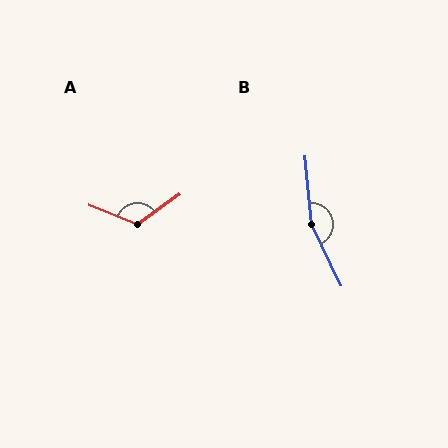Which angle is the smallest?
A, at approximately 122 degrees.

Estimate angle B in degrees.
Approximately 160 degrees.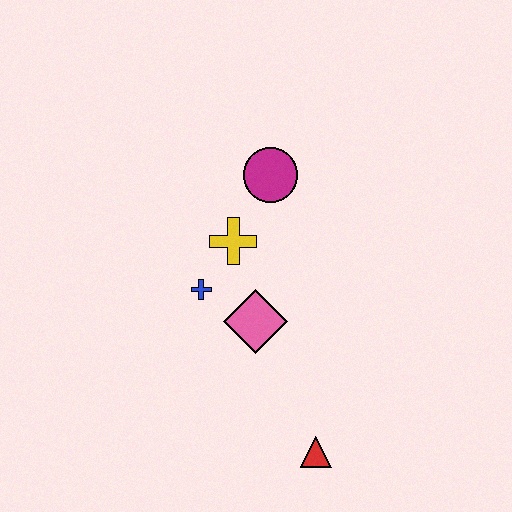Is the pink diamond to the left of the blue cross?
No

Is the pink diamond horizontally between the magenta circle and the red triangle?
No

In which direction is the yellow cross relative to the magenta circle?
The yellow cross is below the magenta circle.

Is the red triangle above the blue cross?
No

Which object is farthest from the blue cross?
The red triangle is farthest from the blue cross.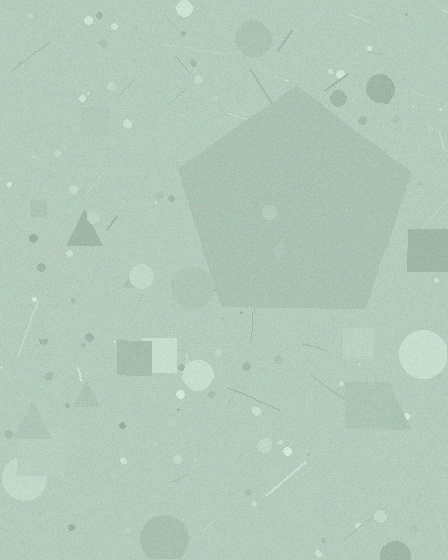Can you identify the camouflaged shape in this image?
The camouflaged shape is a pentagon.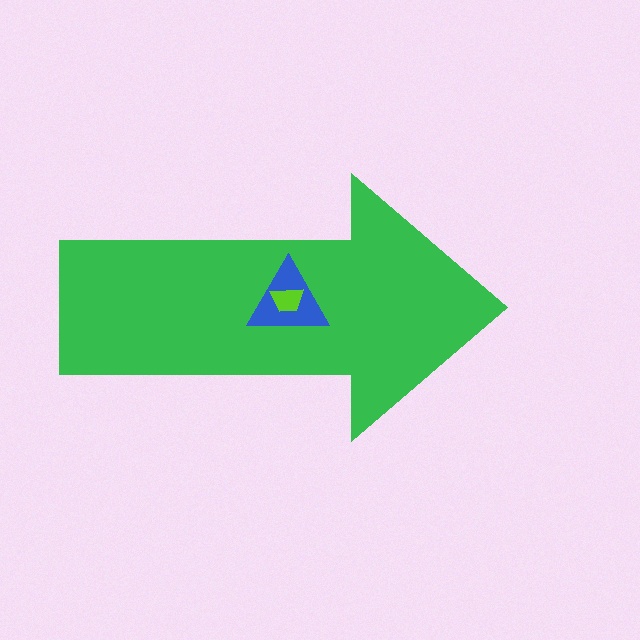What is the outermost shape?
The green arrow.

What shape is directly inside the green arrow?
The blue triangle.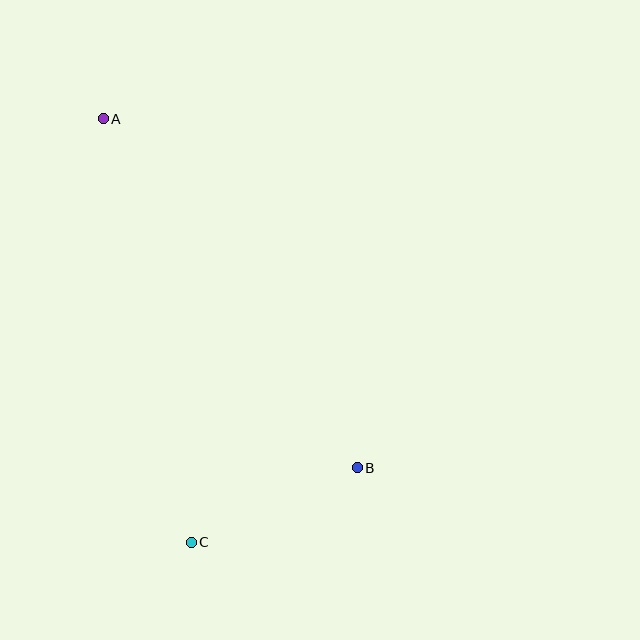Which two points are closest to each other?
Points B and C are closest to each other.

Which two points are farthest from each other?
Points A and C are farthest from each other.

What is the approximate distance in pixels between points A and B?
The distance between A and B is approximately 431 pixels.